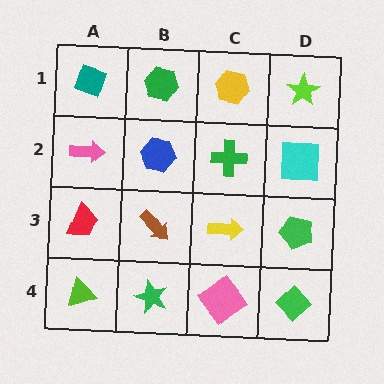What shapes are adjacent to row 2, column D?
A lime star (row 1, column D), a green pentagon (row 3, column D), a green cross (row 2, column C).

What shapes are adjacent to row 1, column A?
A pink arrow (row 2, column A), a green hexagon (row 1, column B).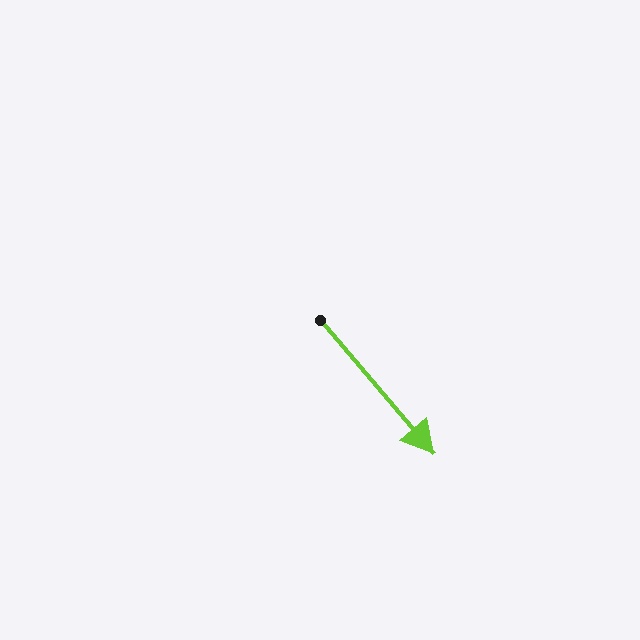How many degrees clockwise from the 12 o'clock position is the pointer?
Approximately 140 degrees.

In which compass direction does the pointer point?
Southeast.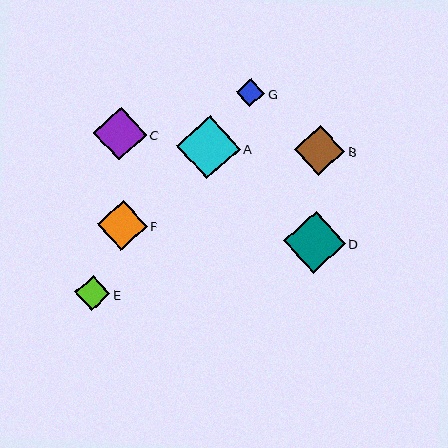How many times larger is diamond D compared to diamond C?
Diamond D is approximately 1.2 times the size of diamond C.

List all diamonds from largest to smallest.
From largest to smallest: A, D, C, F, B, E, G.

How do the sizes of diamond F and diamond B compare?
Diamond F and diamond B are approximately the same size.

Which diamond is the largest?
Diamond A is the largest with a size of approximately 64 pixels.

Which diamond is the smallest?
Diamond G is the smallest with a size of approximately 28 pixels.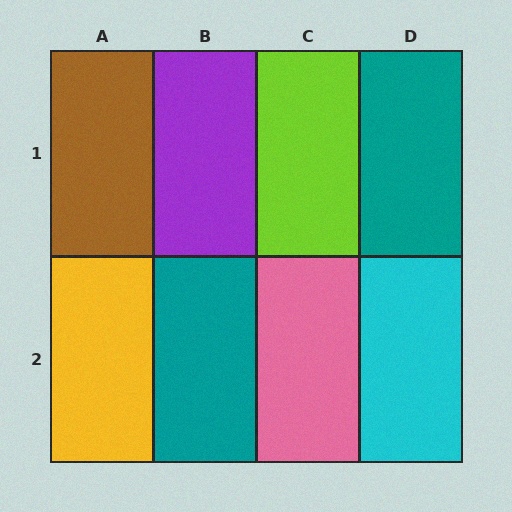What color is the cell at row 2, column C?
Pink.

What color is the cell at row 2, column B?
Teal.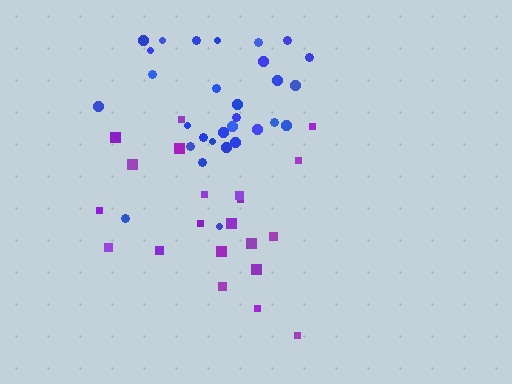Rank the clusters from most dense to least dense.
blue, purple.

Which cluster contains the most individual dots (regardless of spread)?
Blue (31).